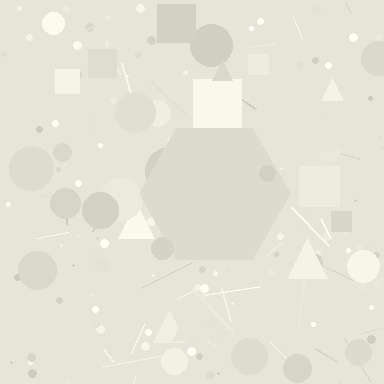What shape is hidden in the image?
A hexagon is hidden in the image.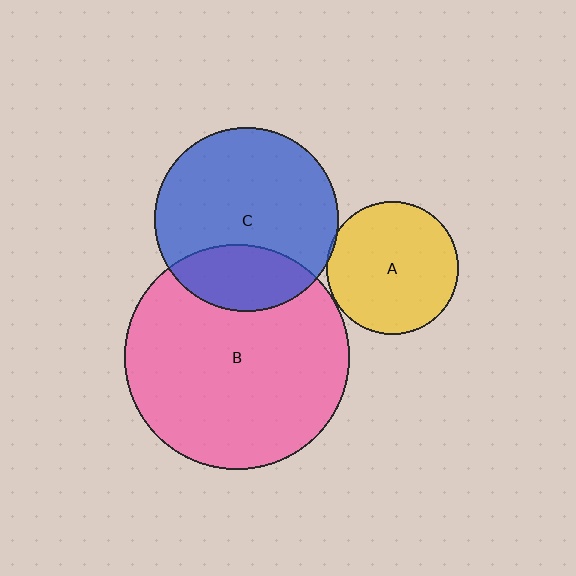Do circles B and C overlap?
Yes.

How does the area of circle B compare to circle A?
Approximately 2.9 times.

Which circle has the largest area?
Circle B (pink).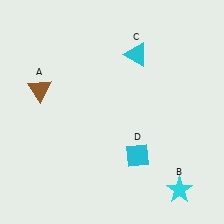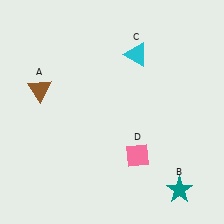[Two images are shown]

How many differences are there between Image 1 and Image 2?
There are 2 differences between the two images.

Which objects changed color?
B changed from cyan to teal. D changed from cyan to pink.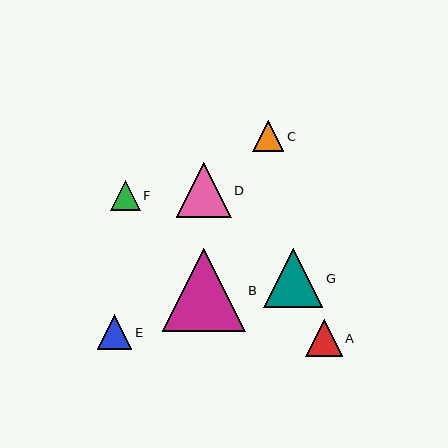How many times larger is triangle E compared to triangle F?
Triangle E is approximately 1.2 times the size of triangle F.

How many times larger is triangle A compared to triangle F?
Triangle A is approximately 1.2 times the size of triangle F.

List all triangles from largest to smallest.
From largest to smallest: B, G, D, A, E, C, F.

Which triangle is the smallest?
Triangle F is the smallest with a size of approximately 30 pixels.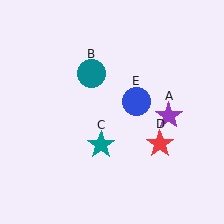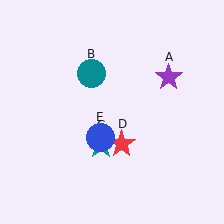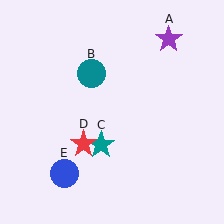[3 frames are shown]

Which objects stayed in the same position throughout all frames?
Teal circle (object B) and teal star (object C) remained stationary.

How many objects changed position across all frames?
3 objects changed position: purple star (object A), red star (object D), blue circle (object E).